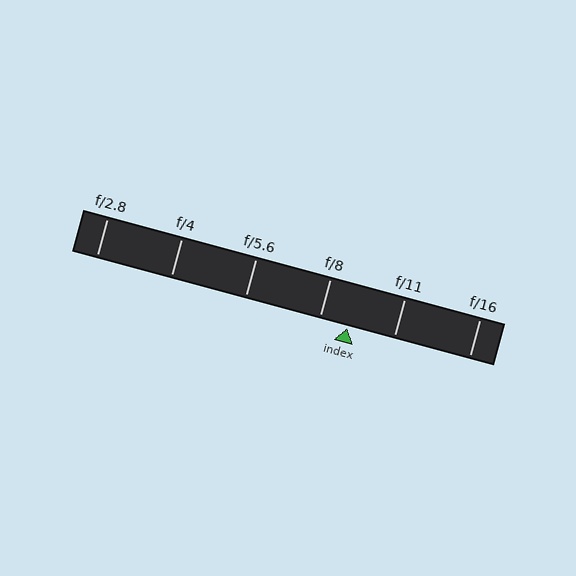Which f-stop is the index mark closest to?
The index mark is closest to f/8.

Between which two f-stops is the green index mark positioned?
The index mark is between f/8 and f/11.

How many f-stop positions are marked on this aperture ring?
There are 6 f-stop positions marked.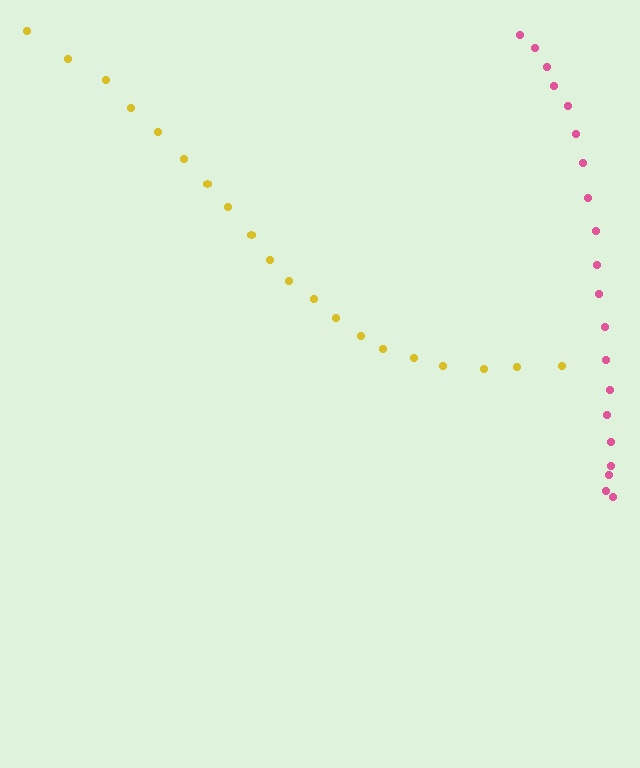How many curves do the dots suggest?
There are 2 distinct paths.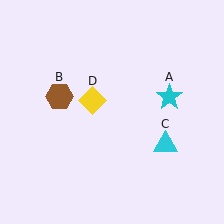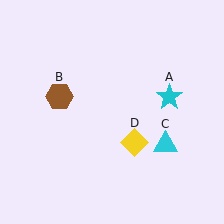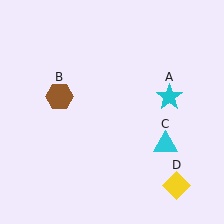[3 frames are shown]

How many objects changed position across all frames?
1 object changed position: yellow diamond (object D).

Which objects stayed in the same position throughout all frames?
Cyan star (object A) and brown hexagon (object B) and cyan triangle (object C) remained stationary.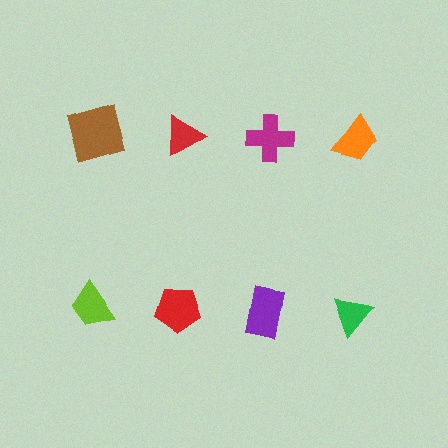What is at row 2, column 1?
A lime trapezoid.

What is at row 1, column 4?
An orange trapezoid.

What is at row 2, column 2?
A red pentagon.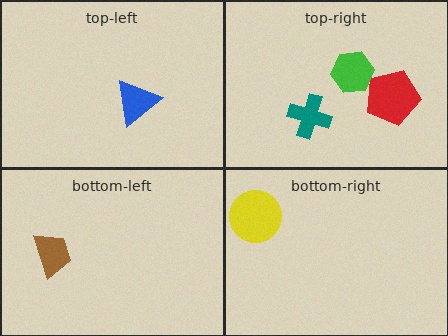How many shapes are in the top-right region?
3.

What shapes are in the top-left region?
The blue triangle.